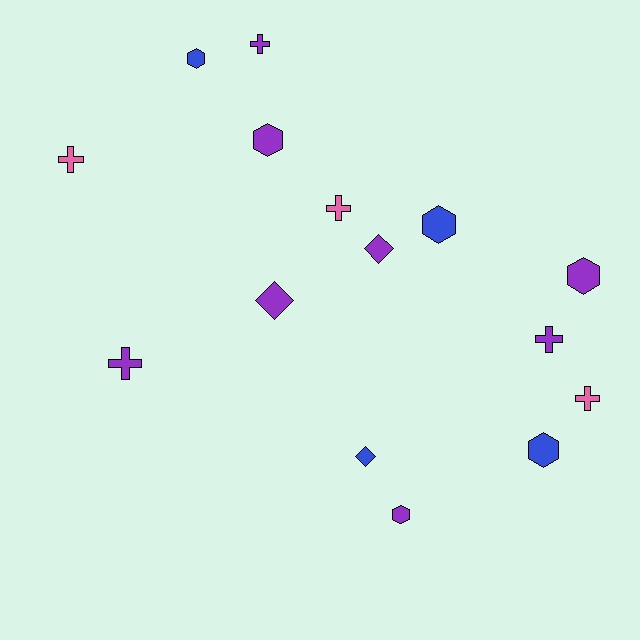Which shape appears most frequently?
Cross, with 6 objects.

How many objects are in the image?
There are 15 objects.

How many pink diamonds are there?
There are no pink diamonds.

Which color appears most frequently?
Purple, with 8 objects.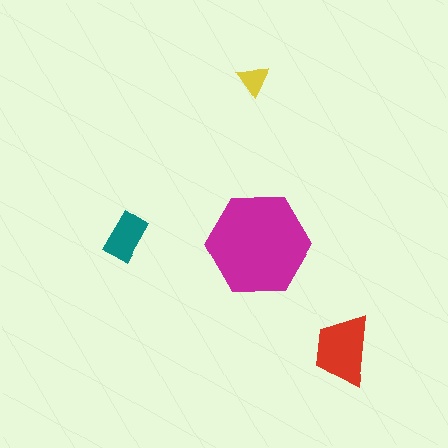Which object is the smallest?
The yellow triangle.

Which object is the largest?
The magenta hexagon.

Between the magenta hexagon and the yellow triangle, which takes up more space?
The magenta hexagon.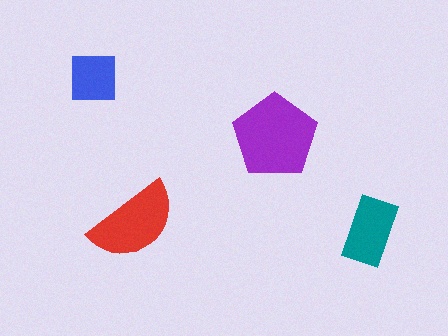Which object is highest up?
The blue square is topmost.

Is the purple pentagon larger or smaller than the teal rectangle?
Larger.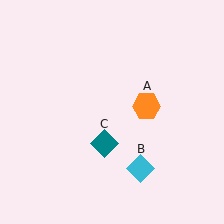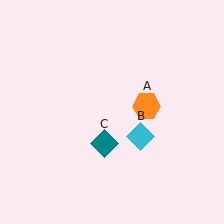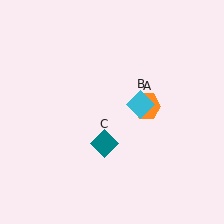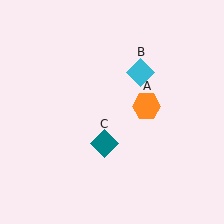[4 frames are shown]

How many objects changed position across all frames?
1 object changed position: cyan diamond (object B).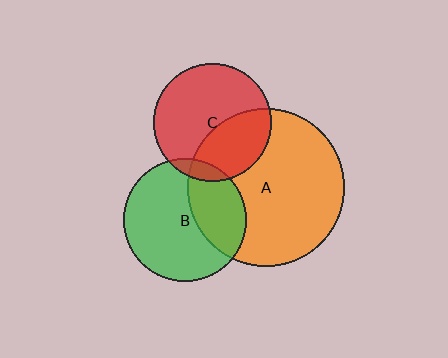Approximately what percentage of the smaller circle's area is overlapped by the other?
Approximately 35%.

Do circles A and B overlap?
Yes.